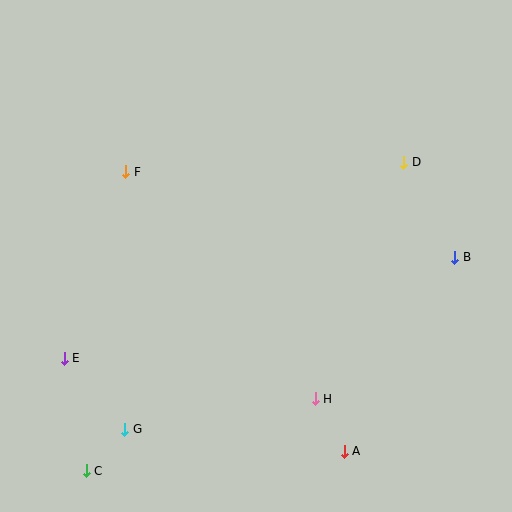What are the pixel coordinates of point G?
Point G is at (125, 429).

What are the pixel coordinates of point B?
Point B is at (455, 257).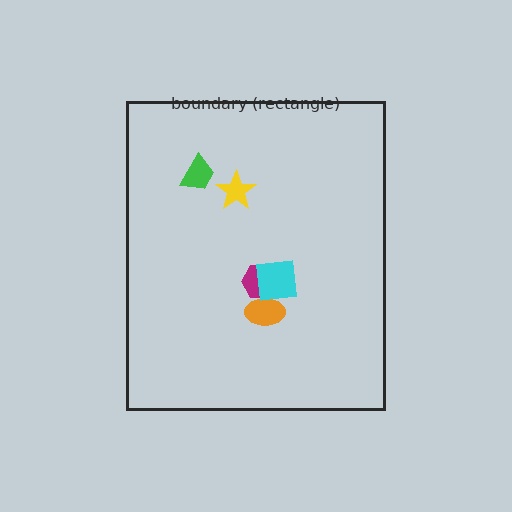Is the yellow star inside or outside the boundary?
Inside.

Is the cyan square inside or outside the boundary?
Inside.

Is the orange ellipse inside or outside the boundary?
Inside.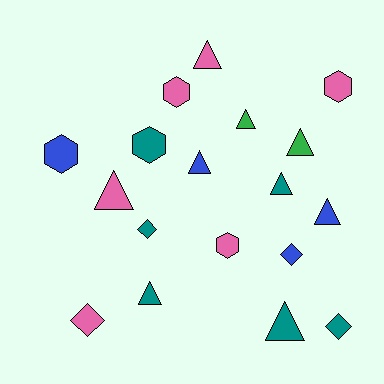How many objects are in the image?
There are 18 objects.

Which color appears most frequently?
Pink, with 6 objects.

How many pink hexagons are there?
There are 3 pink hexagons.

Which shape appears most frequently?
Triangle, with 9 objects.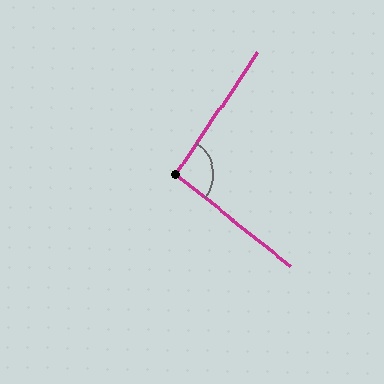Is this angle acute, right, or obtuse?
It is obtuse.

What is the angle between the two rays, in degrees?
Approximately 95 degrees.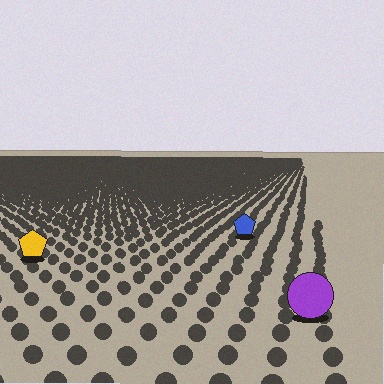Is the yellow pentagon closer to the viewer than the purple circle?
No. The purple circle is closer — you can tell from the texture gradient: the ground texture is coarser near it.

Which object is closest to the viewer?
The purple circle is closest. The texture marks near it are larger and more spread out.